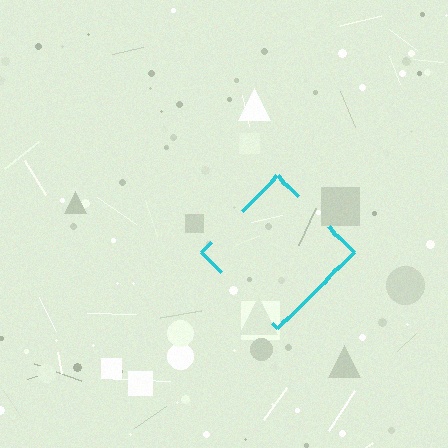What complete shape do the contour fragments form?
The contour fragments form a diamond.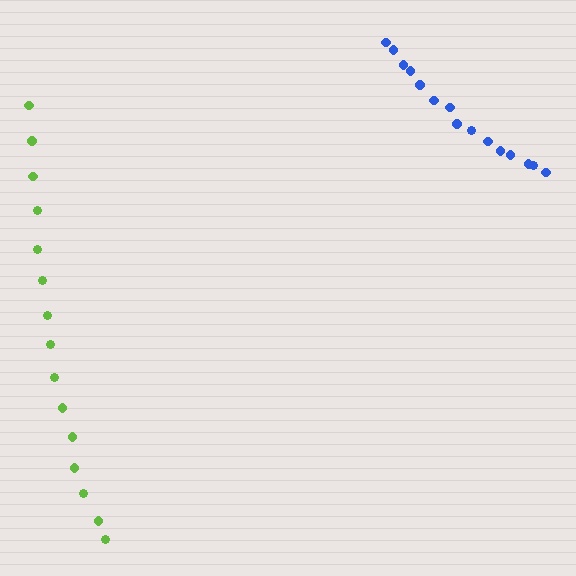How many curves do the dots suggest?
There are 2 distinct paths.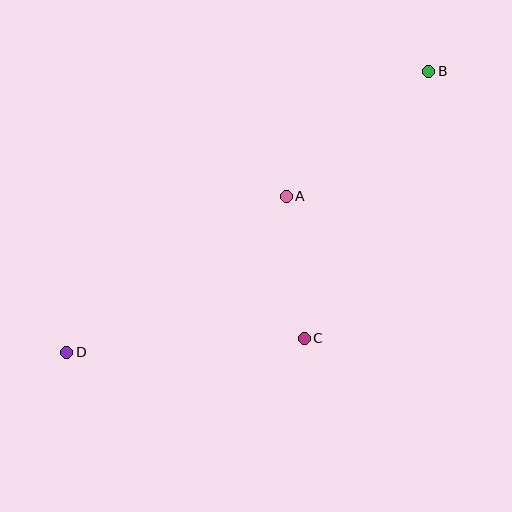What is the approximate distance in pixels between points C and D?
The distance between C and D is approximately 238 pixels.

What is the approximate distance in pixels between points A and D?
The distance between A and D is approximately 270 pixels.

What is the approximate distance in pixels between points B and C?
The distance between B and C is approximately 295 pixels.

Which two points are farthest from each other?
Points B and D are farthest from each other.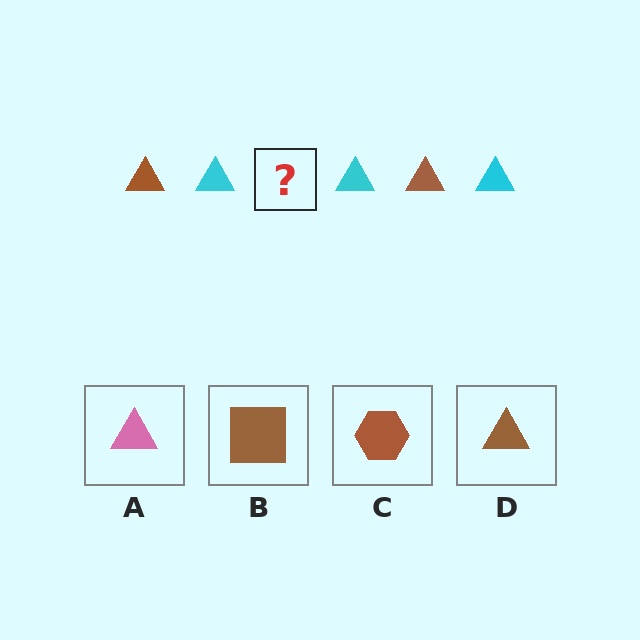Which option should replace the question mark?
Option D.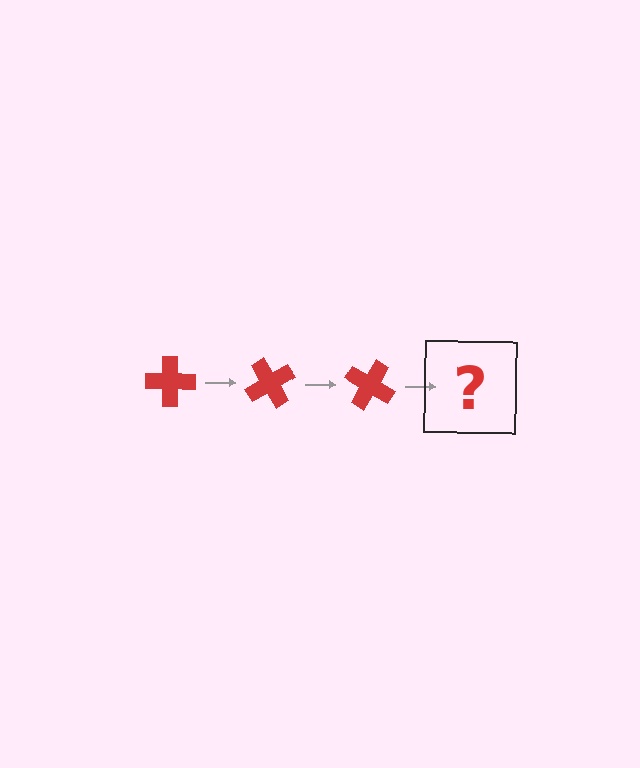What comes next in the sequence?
The next element should be a red cross rotated 180 degrees.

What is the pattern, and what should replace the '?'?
The pattern is that the cross rotates 60 degrees each step. The '?' should be a red cross rotated 180 degrees.